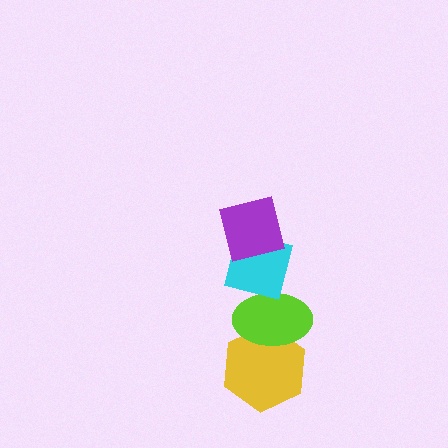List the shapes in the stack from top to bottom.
From top to bottom: the purple square, the cyan square, the lime ellipse, the yellow hexagon.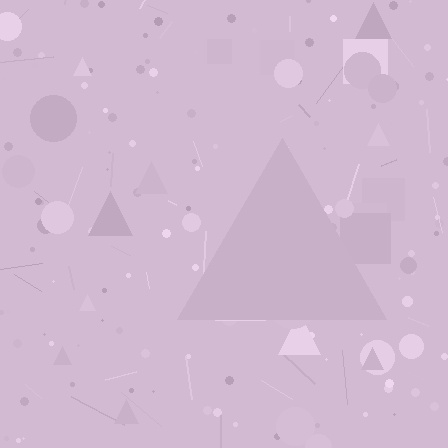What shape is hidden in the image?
A triangle is hidden in the image.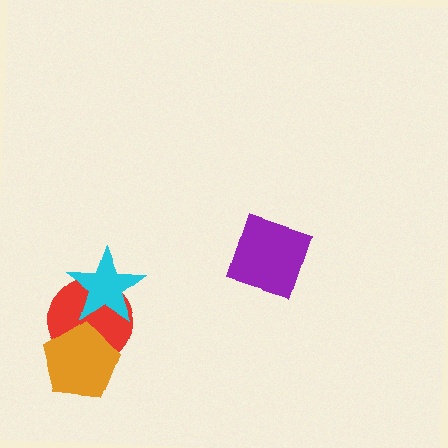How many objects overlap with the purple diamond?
0 objects overlap with the purple diamond.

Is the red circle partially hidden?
Yes, it is partially covered by another shape.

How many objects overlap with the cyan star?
1 object overlaps with the cyan star.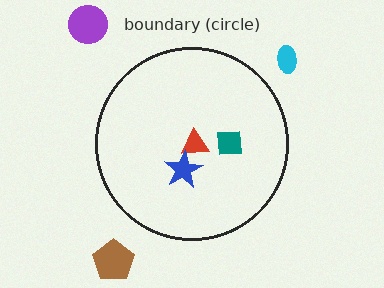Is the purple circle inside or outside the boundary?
Outside.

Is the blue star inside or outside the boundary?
Inside.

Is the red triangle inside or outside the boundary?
Inside.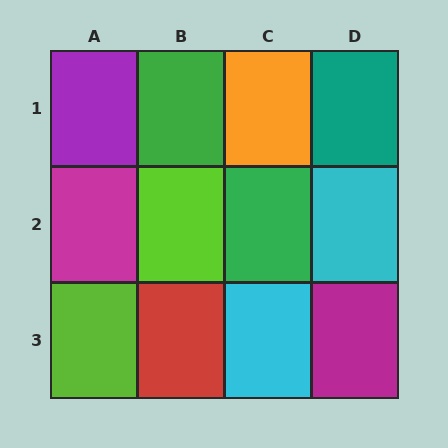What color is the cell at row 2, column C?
Green.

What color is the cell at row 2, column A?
Magenta.